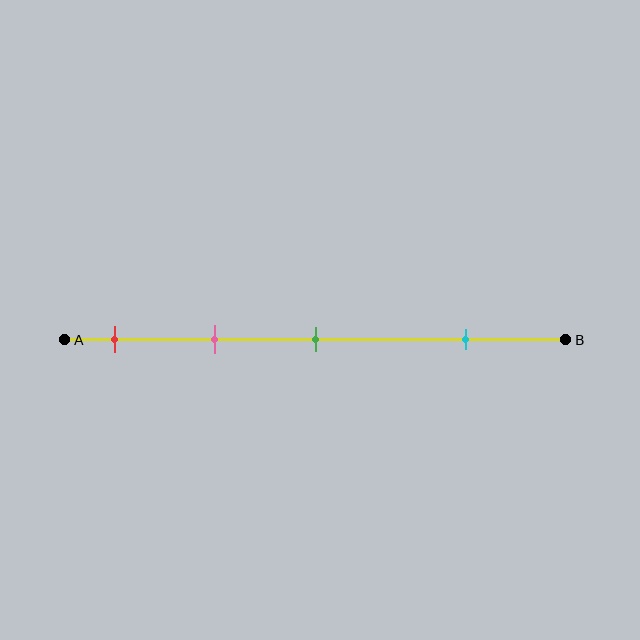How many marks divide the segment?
There are 4 marks dividing the segment.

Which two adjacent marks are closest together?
The red and pink marks are the closest adjacent pair.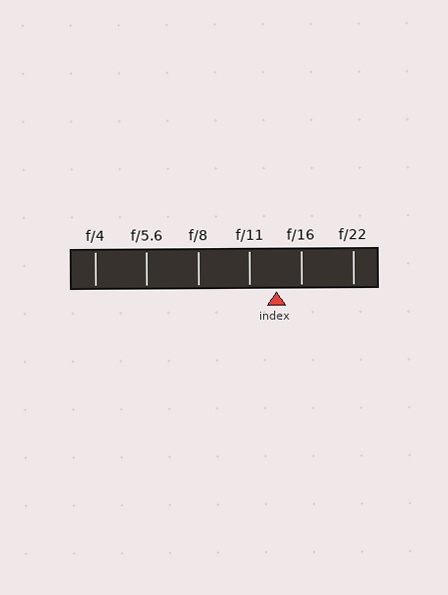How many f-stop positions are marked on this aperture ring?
There are 6 f-stop positions marked.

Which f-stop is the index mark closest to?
The index mark is closest to f/16.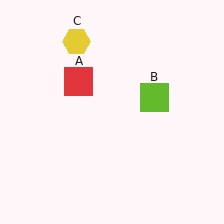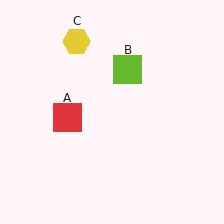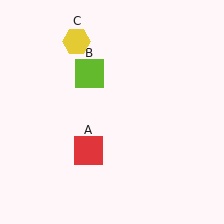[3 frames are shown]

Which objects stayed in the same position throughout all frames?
Yellow hexagon (object C) remained stationary.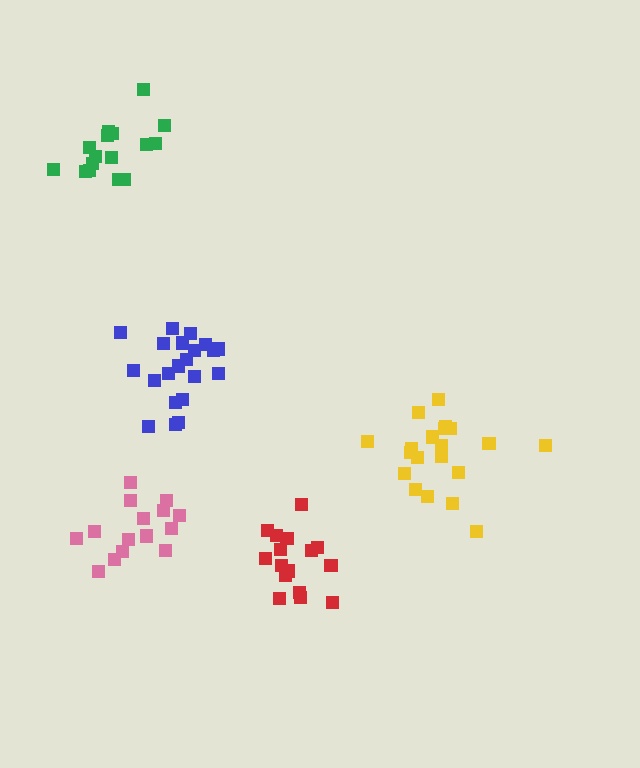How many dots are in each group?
Group 1: 16 dots, Group 2: 21 dots, Group 3: 20 dots, Group 4: 15 dots, Group 5: 17 dots (89 total).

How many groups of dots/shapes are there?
There are 5 groups.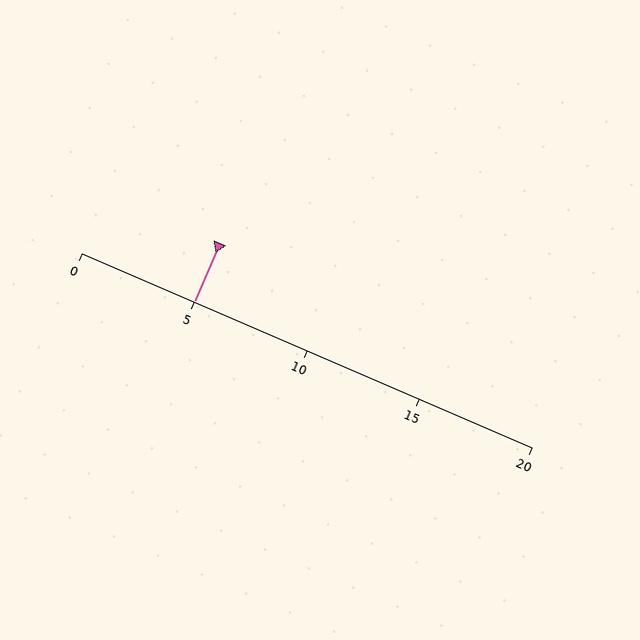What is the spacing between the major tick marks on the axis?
The major ticks are spaced 5 apart.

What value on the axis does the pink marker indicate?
The marker indicates approximately 5.